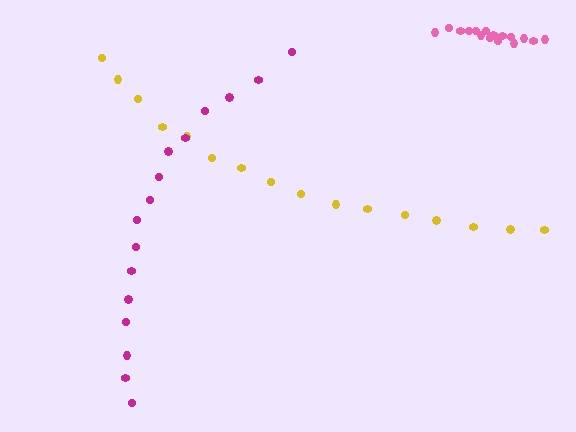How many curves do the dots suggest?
There are 3 distinct paths.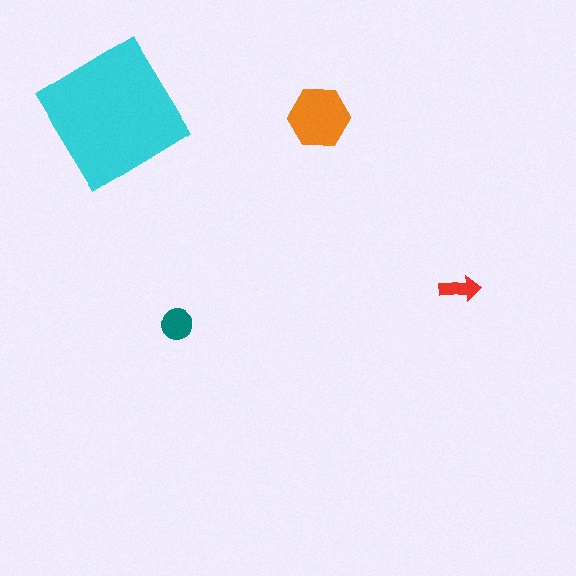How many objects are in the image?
There are 4 objects in the image.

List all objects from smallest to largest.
The red arrow, the teal circle, the orange hexagon, the cyan diamond.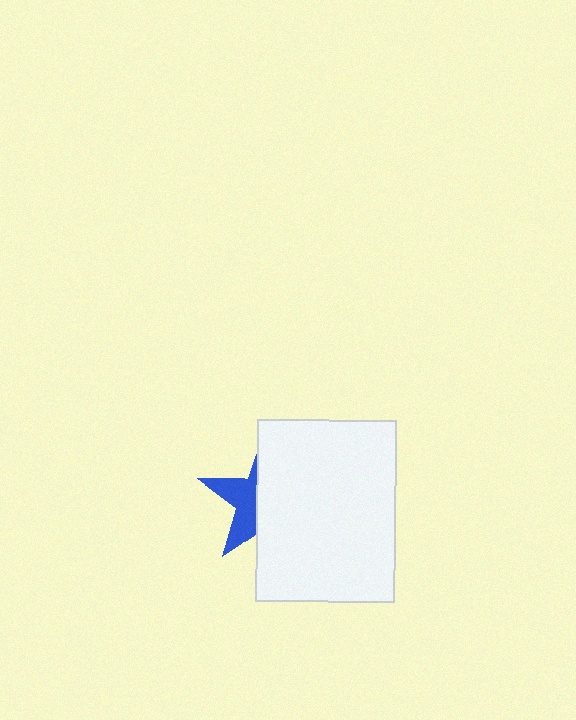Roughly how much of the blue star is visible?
A small part of it is visible (roughly 38%).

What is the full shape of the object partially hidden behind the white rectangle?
The partially hidden object is a blue star.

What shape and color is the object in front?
The object in front is a white rectangle.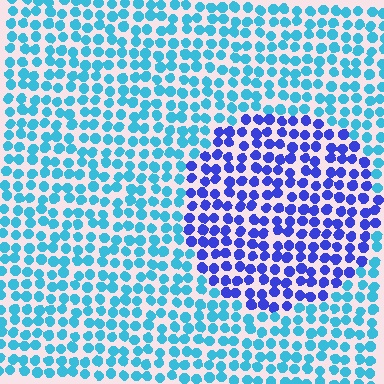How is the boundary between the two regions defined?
The boundary is defined purely by a slight shift in hue (about 47 degrees). Spacing, size, and orientation are identical on both sides.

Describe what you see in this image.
The image is filled with small cyan elements in a uniform arrangement. A circle-shaped region is visible where the elements are tinted to a slightly different hue, forming a subtle color boundary.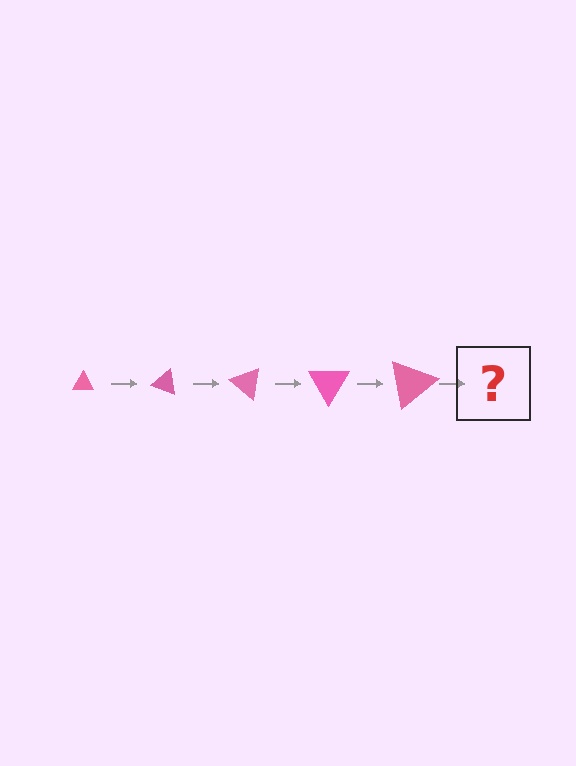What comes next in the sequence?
The next element should be a triangle, larger than the previous one and rotated 100 degrees from the start.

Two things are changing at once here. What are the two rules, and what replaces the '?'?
The two rules are that the triangle grows larger each step and it rotates 20 degrees each step. The '?' should be a triangle, larger than the previous one and rotated 100 degrees from the start.